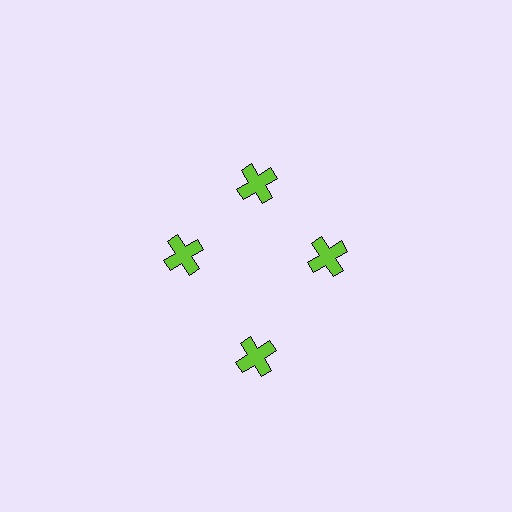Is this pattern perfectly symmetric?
No. The 4 lime crosses are arranged in a ring, but one element near the 6 o'clock position is pushed outward from the center, breaking the 4-fold rotational symmetry.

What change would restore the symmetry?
The symmetry would be restored by moving it inward, back onto the ring so that all 4 crosses sit at equal angles and equal distance from the center.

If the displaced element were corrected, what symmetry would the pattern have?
It would have 4-fold rotational symmetry — the pattern would map onto itself every 90 degrees.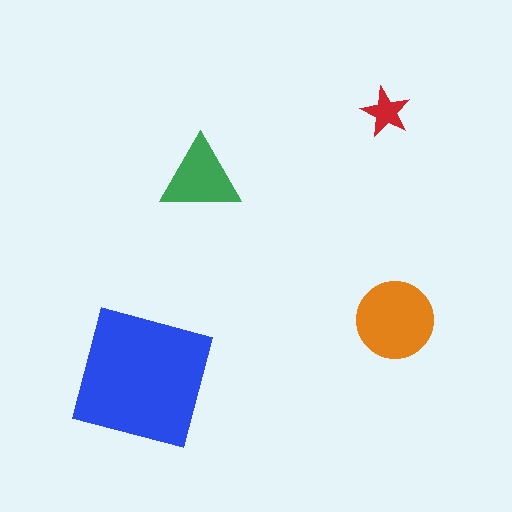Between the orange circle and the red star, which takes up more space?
The orange circle.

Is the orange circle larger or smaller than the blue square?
Smaller.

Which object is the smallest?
The red star.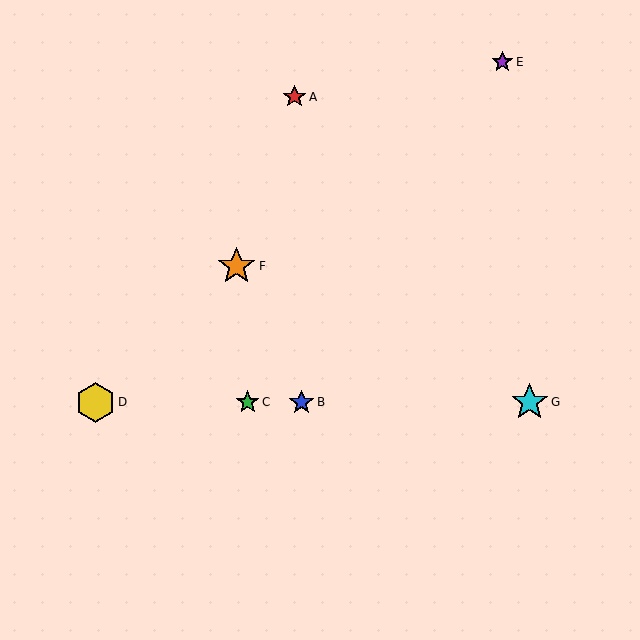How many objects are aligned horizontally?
4 objects (B, C, D, G) are aligned horizontally.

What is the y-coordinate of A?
Object A is at y≈97.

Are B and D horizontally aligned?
Yes, both are at y≈402.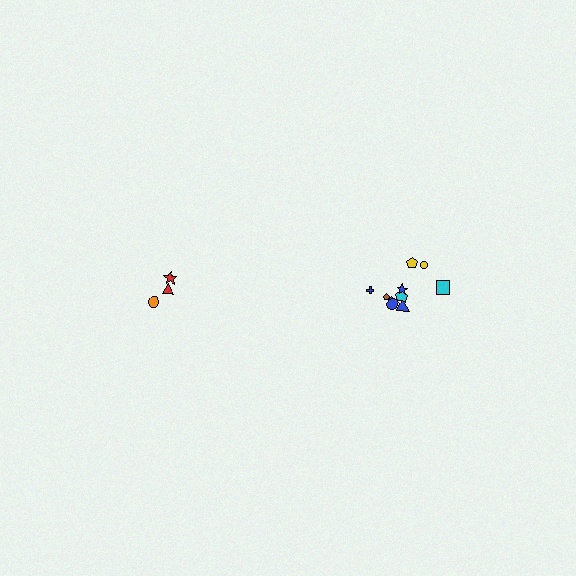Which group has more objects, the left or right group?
The right group.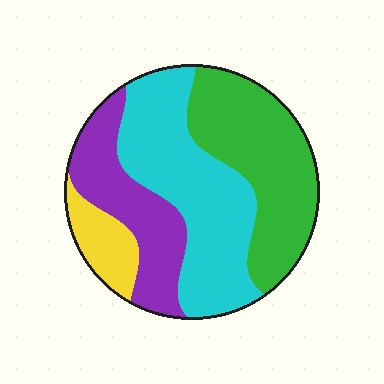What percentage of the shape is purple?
Purple covers around 20% of the shape.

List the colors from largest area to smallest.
From largest to smallest: cyan, green, purple, yellow.